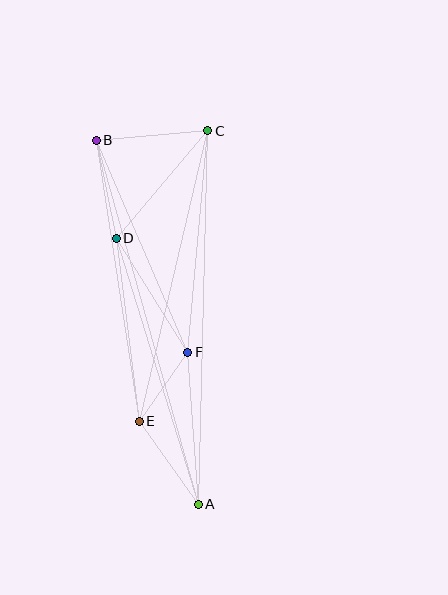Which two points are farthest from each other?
Points A and B are farthest from each other.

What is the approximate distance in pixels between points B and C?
The distance between B and C is approximately 112 pixels.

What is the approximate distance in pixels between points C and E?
The distance between C and E is approximately 298 pixels.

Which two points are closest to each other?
Points E and F are closest to each other.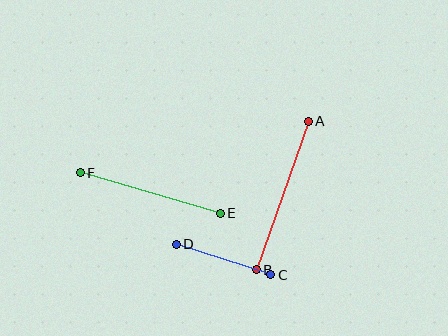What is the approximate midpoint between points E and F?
The midpoint is at approximately (150, 193) pixels.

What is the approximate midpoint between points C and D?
The midpoint is at approximately (223, 260) pixels.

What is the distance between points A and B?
The distance is approximately 157 pixels.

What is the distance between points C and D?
The distance is approximately 99 pixels.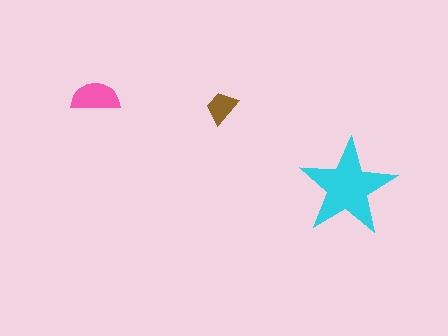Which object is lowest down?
The cyan star is bottommost.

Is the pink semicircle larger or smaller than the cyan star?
Smaller.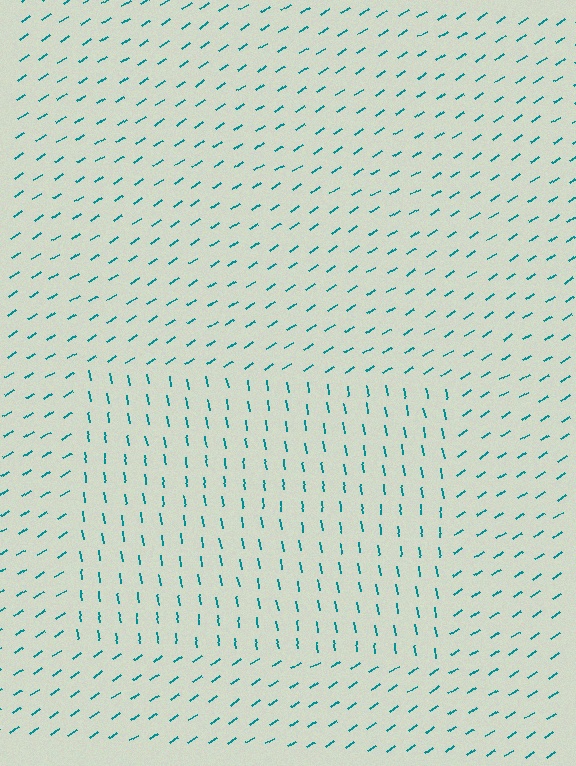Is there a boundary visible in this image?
Yes, there is a texture boundary formed by a change in line orientation.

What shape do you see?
I see a rectangle.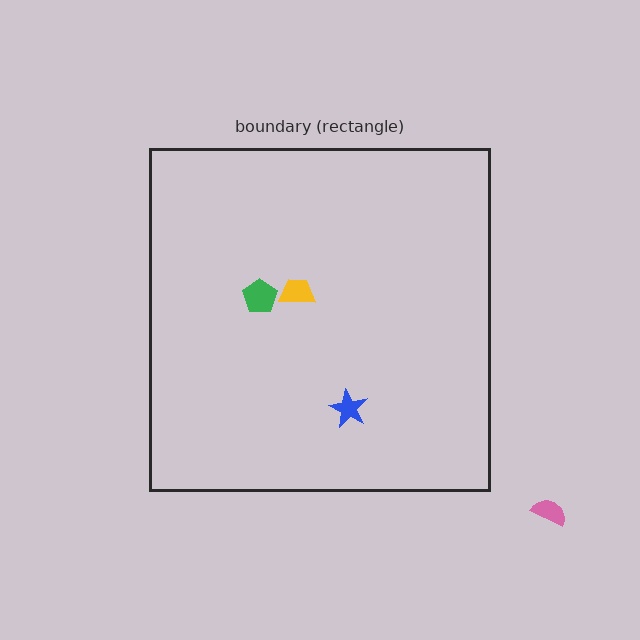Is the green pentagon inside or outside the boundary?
Inside.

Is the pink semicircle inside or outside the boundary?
Outside.